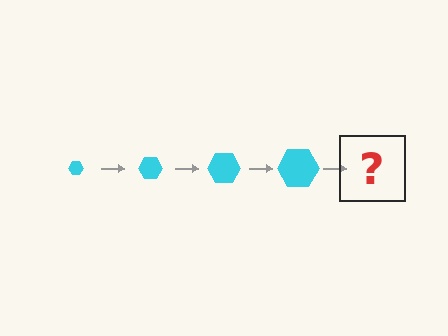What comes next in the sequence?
The next element should be a cyan hexagon, larger than the previous one.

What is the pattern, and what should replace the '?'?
The pattern is that the hexagon gets progressively larger each step. The '?' should be a cyan hexagon, larger than the previous one.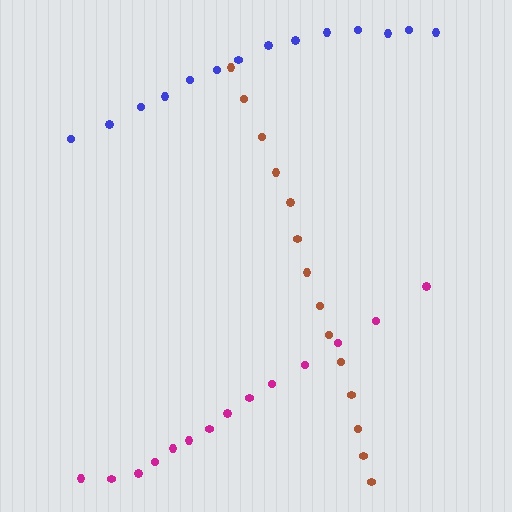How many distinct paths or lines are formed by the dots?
There are 3 distinct paths.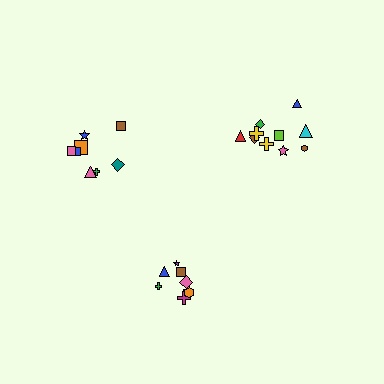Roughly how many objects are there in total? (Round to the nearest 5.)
Roughly 25 objects in total.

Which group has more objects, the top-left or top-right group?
The top-right group.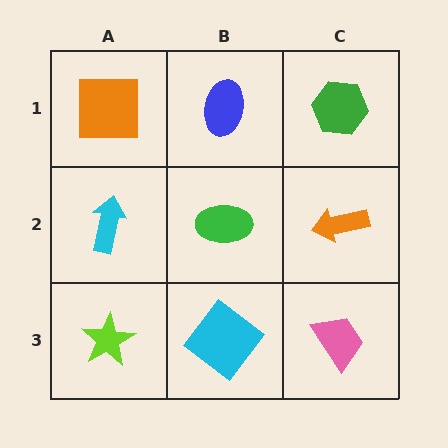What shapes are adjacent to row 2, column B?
A blue ellipse (row 1, column B), a cyan diamond (row 3, column B), a cyan arrow (row 2, column A), an orange arrow (row 2, column C).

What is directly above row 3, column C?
An orange arrow.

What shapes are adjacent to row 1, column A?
A cyan arrow (row 2, column A), a blue ellipse (row 1, column B).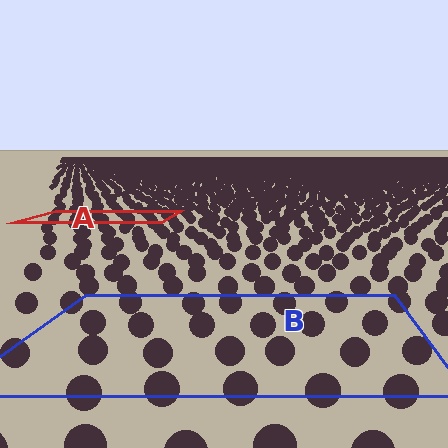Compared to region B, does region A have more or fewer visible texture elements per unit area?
Region A has more texture elements per unit area — they are packed more densely because it is farther away.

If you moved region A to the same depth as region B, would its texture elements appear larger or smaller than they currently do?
They would appear larger. At a closer depth, the same texture elements are projected at a bigger on-screen size.